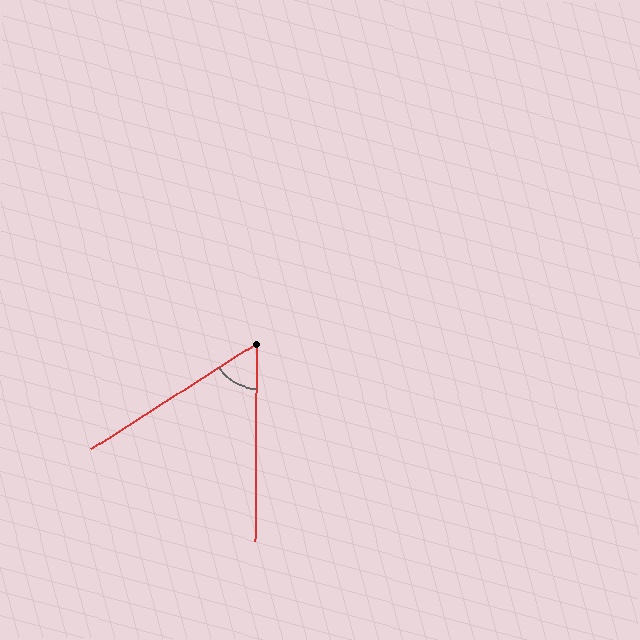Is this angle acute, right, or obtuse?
It is acute.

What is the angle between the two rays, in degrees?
Approximately 57 degrees.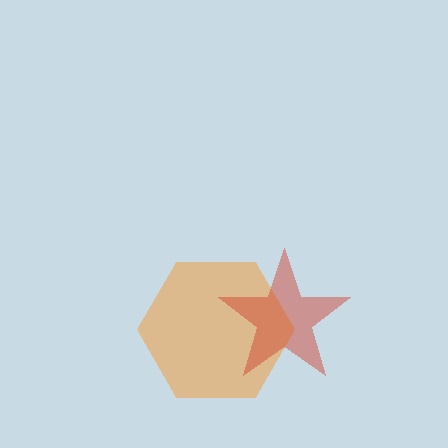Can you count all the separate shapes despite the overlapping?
Yes, there are 2 separate shapes.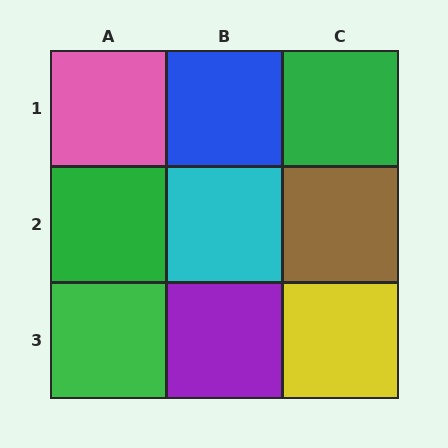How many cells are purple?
1 cell is purple.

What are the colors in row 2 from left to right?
Green, cyan, brown.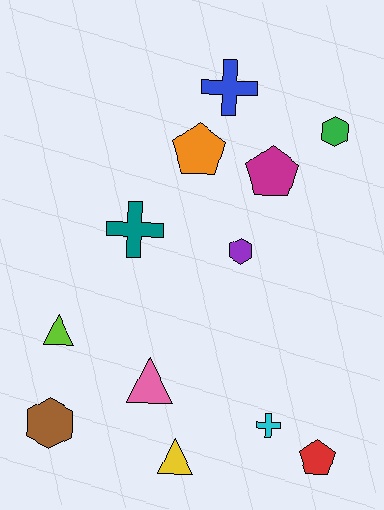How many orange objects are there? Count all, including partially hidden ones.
There is 1 orange object.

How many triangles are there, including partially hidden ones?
There are 3 triangles.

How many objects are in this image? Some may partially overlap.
There are 12 objects.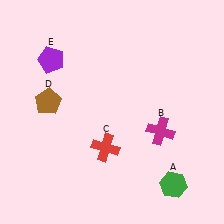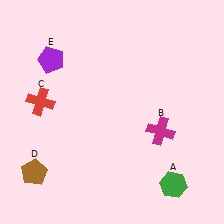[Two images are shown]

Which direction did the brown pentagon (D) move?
The brown pentagon (D) moved down.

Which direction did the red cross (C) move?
The red cross (C) moved left.